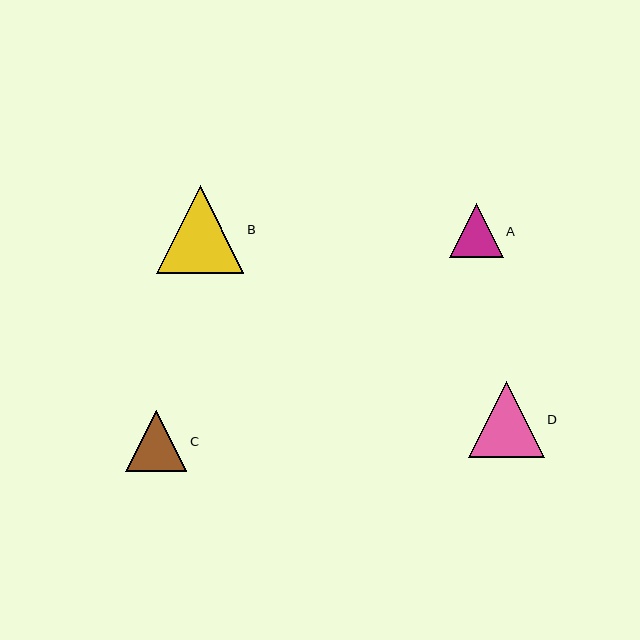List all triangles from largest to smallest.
From largest to smallest: B, D, C, A.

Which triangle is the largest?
Triangle B is the largest with a size of approximately 87 pixels.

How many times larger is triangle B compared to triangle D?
Triangle B is approximately 1.1 times the size of triangle D.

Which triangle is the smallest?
Triangle A is the smallest with a size of approximately 54 pixels.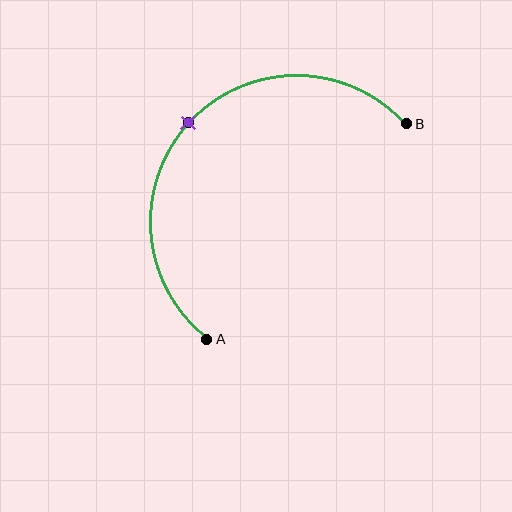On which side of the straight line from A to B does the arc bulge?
The arc bulges above and to the left of the straight line connecting A and B.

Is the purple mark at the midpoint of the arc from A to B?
Yes. The purple mark lies on the arc at equal arc-length from both A and B — it is the arc midpoint.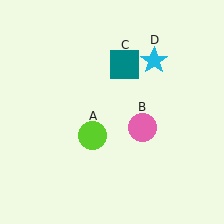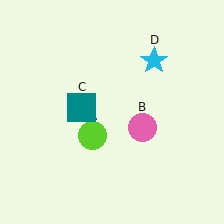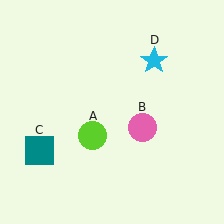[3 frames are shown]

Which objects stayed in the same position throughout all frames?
Lime circle (object A) and pink circle (object B) and cyan star (object D) remained stationary.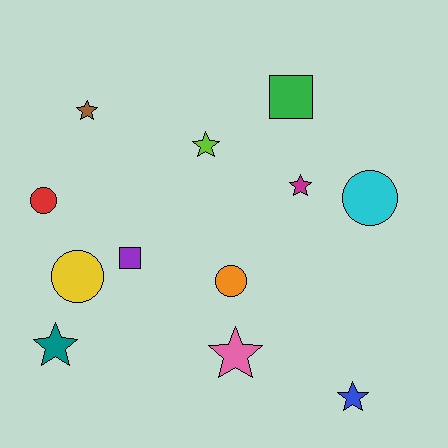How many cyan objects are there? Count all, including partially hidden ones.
There is 1 cyan object.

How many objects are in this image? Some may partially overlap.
There are 12 objects.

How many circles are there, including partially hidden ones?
There are 4 circles.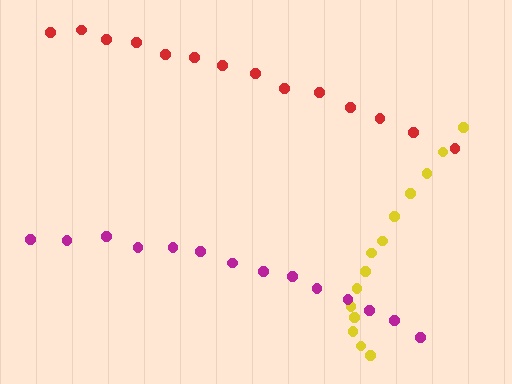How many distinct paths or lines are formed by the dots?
There are 3 distinct paths.